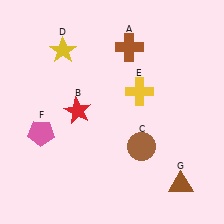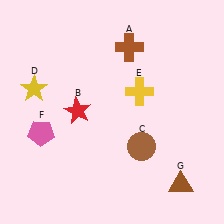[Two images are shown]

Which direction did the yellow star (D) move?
The yellow star (D) moved down.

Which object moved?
The yellow star (D) moved down.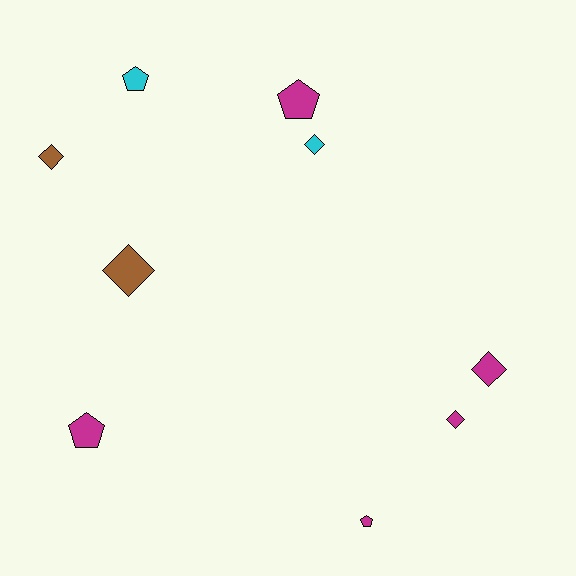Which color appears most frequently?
Magenta, with 5 objects.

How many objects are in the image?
There are 9 objects.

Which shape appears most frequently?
Diamond, with 5 objects.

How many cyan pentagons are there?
There is 1 cyan pentagon.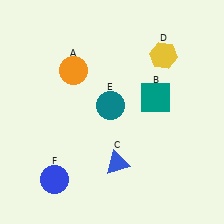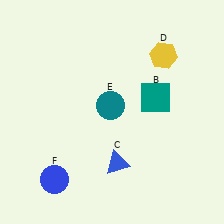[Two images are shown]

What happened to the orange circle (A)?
The orange circle (A) was removed in Image 2. It was in the top-left area of Image 1.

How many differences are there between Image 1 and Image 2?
There is 1 difference between the two images.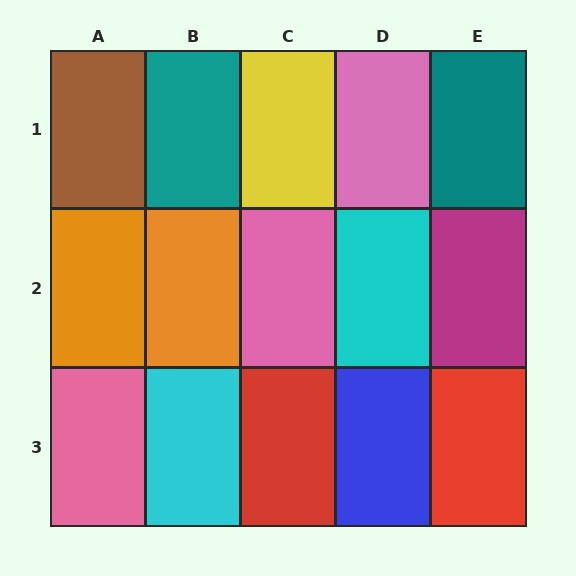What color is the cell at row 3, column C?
Red.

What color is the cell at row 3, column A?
Pink.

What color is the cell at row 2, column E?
Magenta.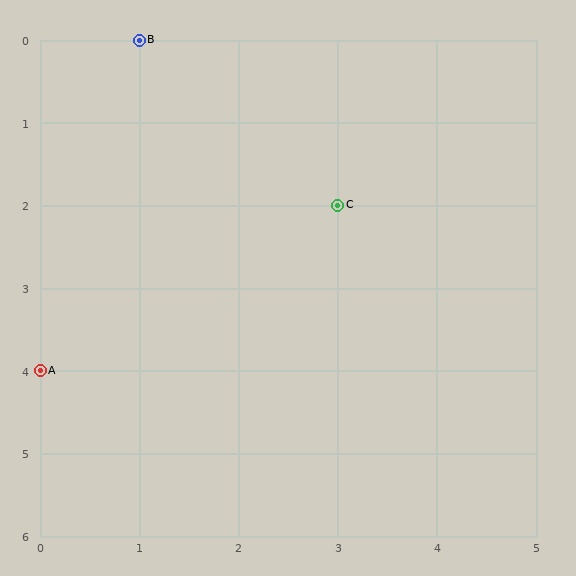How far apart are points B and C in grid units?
Points B and C are 2 columns and 2 rows apart (about 2.8 grid units diagonally).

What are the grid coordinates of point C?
Point C is at grid coordinates (3, 2).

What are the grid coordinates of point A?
Point A is at grid coordinates (0, 4).